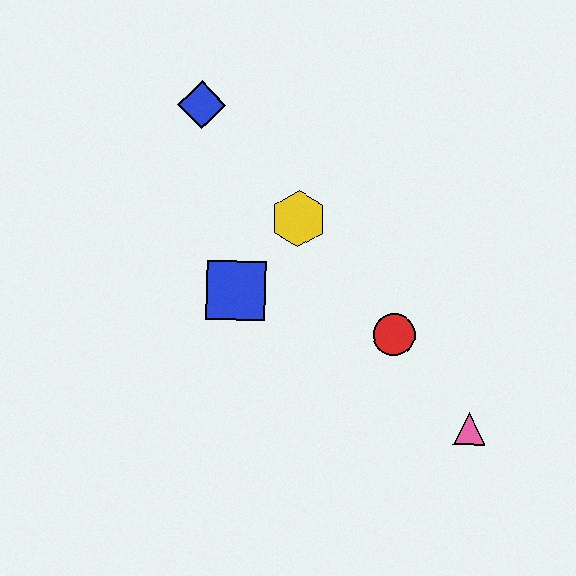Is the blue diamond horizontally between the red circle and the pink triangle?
No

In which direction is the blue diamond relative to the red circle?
The blue diamond is above the red circle.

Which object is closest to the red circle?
The pink triangle is closest to the red circle.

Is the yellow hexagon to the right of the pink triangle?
No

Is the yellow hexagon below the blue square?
No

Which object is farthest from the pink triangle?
The blue diamond is farthest from the pink triangle.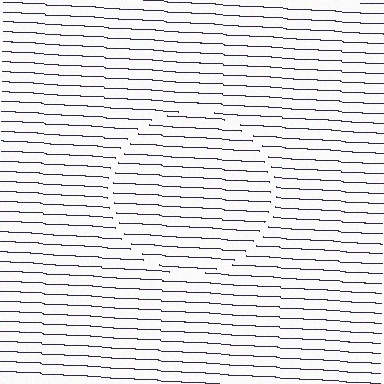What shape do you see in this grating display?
An illusory circle. The interior of the shape contains the same grating, shifted by half a period — the contour is defined by the phase discontinuity where line-ends from the inner and outer gratings abut.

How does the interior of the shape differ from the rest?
The interior of the shape contains the same grating, shifted by half a period — the contour is defined by the phase discontinuity where line-ends from the inner and outer gratings abut.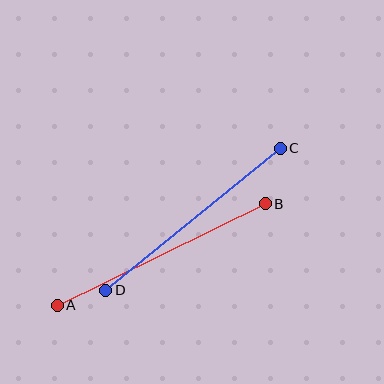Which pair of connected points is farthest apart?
Points A and B are farthest apart.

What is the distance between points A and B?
The distance is approximately 232 pixels.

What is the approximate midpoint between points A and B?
The midpoint is at approximately (161, 254) pixels.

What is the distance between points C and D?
The distance is approximately 225 pixels.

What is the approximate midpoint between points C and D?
The midpoint is at approximately (193, 219) pixels.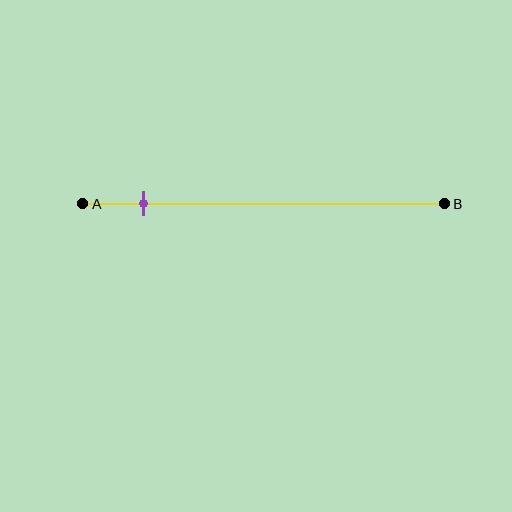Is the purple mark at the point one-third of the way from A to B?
No, the mark is at about 15% from A, not at the 33% one-third point.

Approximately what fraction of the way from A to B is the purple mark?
The purple mark is approximately 15% of the way from A to B.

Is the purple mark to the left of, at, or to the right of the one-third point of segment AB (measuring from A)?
The purple mark is to the left of the one-third point of segment AB.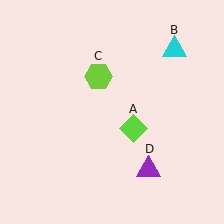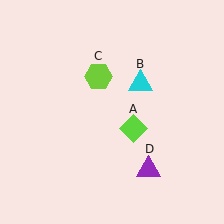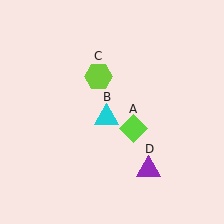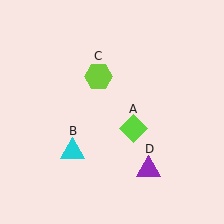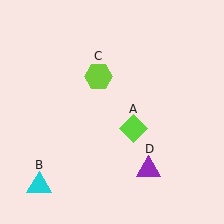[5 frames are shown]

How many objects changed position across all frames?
1 object changed position: cyan triangle (object B).